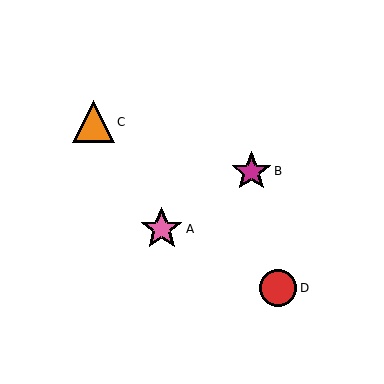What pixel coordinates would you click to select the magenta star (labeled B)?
Click at (251, 171) to select the magenta star B.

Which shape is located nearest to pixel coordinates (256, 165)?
The magenta star (labeled B) at (251, 171) is nearest to that location.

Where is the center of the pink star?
The center of the pink star is at (162, 229).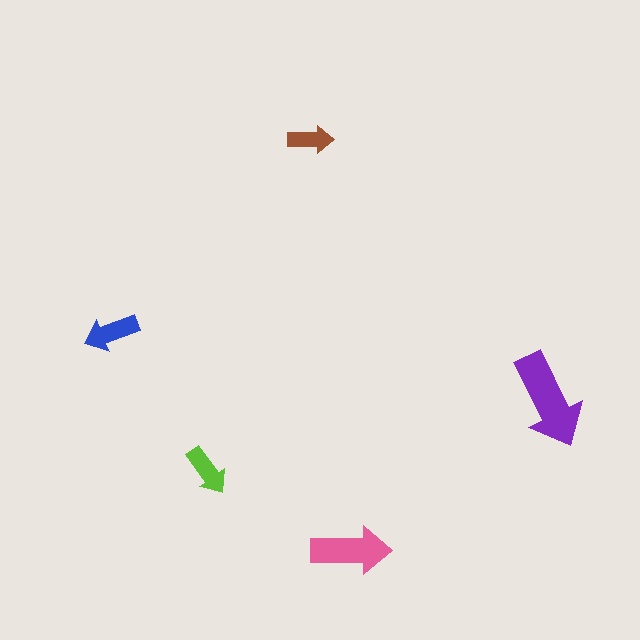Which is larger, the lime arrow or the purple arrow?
The purple one.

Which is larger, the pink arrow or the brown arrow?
The pink one.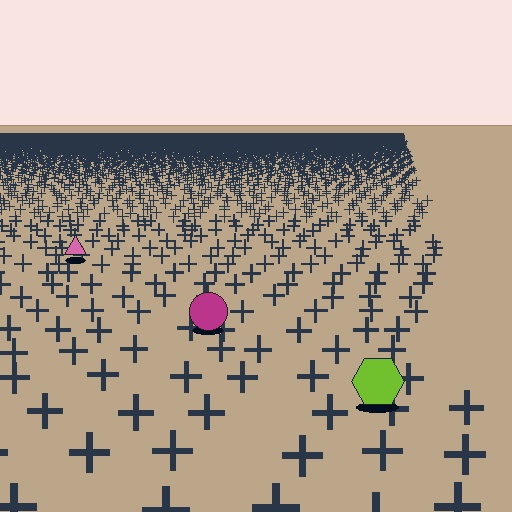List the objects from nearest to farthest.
From nearest to farthest: the lime hexagon, the magenta circle, the pink triangle.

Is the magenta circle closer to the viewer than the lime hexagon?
No. The lime hexagon is closer — you can tell from the texture gradient: the ground texture is coarser near it.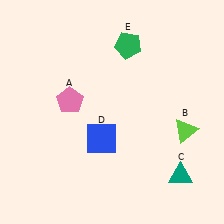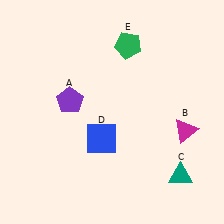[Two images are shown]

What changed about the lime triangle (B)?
In Image 1, B is lime. In Image 2, it changed to magenta.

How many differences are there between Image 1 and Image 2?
There are 2 differences between the two images.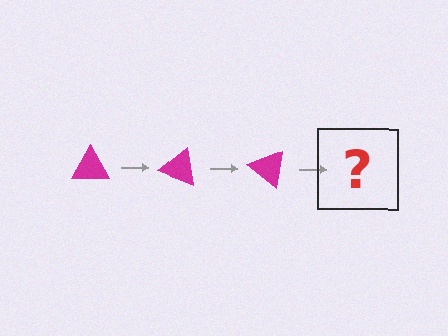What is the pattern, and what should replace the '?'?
The pattern is that the triangle rotates 20 degrees each step. The '?' should be a magenta triangle rotated 60 degrees.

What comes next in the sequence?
The next element should be a magenta triangle rotated 60 degrees.